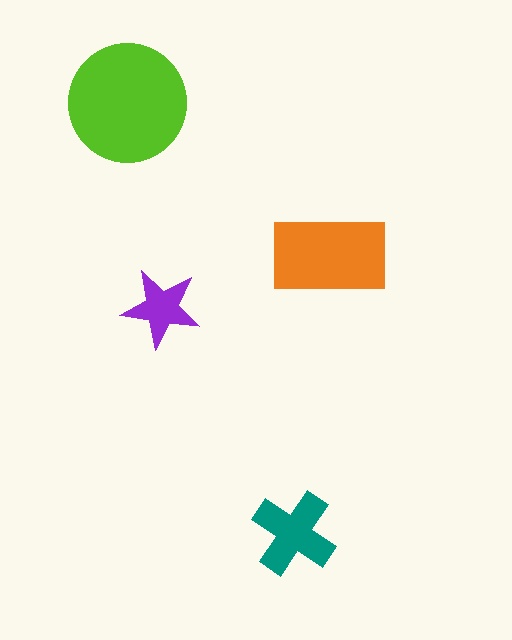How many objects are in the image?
There are 4 objects in the image.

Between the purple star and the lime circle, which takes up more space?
The lime circle.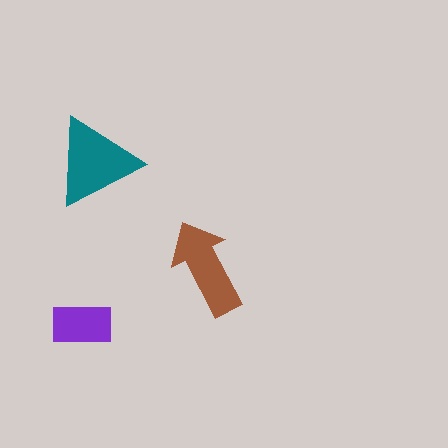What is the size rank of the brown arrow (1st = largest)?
2nd.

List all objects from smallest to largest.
The purple rectangle, the brown arrow, the teal triangle.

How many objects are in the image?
There are 3 objects in the image.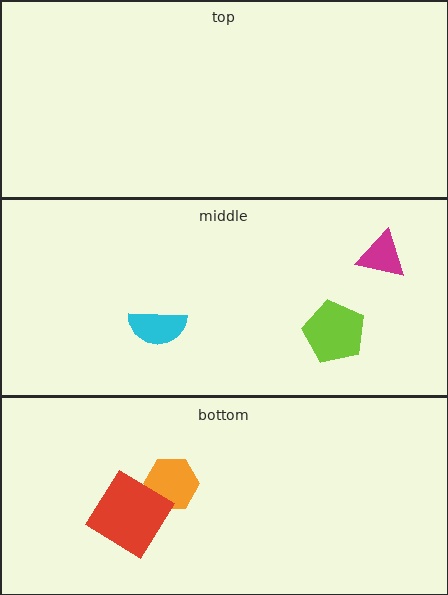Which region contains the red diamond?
The bottom region.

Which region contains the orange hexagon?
The bottom region.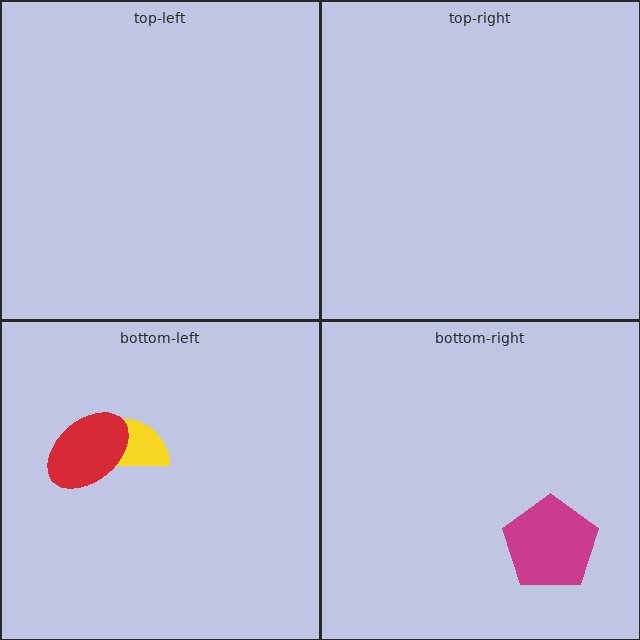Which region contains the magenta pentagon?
The bottom-right region.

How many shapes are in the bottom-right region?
1.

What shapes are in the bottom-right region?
The magenta pentagon.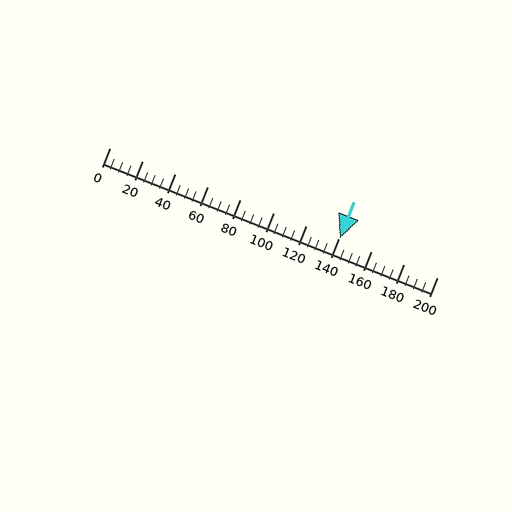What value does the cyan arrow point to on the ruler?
The cyan arrow points to approximately 140.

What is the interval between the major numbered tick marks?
The major tick marks are spaced 20 units apart.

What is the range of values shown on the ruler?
The ruler shows values from 0 to 200.